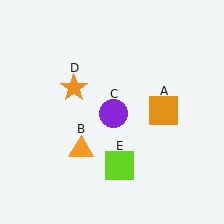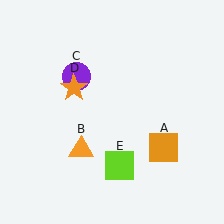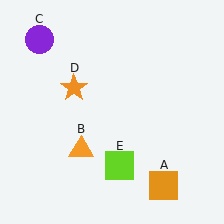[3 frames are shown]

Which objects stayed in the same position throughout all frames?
Orange triangle (object B) and orange star (object D) and lime square (object E) remained stationary.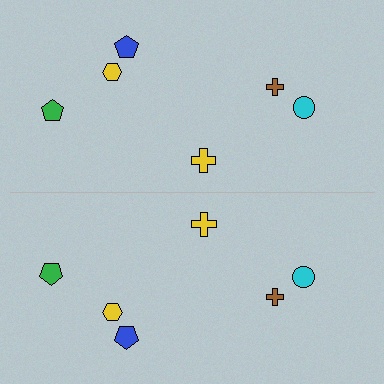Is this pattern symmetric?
Yes, this pattern has bilateral (reflection) symmetry.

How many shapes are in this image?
There are 12 shapes in this image.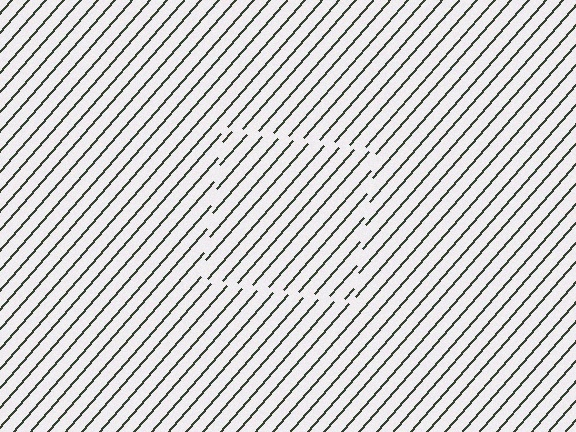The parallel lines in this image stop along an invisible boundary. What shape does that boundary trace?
An illusory square. The interior of the shape contains the same grating, shifted by half a period — the contour is defined by the phase discontinuity where line-ends from the inner and outer gratings abut.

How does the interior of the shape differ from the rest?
The interior of the shape contains the same grating, shifted by half a period — the contour is defined by the phase discontinuity where line-ends from the inner and outer gratings abut.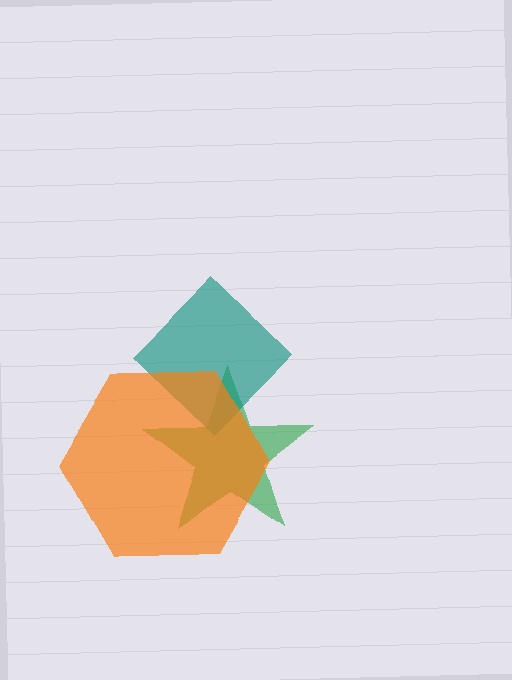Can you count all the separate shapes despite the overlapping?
Yes, there are 3 separate shapes.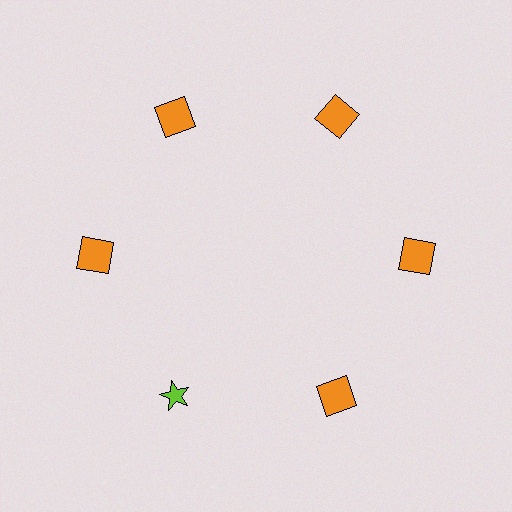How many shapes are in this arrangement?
There are 6 shapes arranged in a ring pattern.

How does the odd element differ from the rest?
It differs in both color (lime instead of orange) and shape (star instead of square).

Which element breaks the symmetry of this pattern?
The lime star at roughly the 7 o'clock position breaks the symmetry. All other shapes are orange squares.